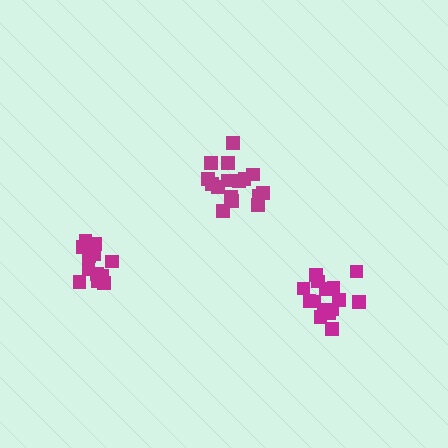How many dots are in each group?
Group 1: 16 dots, Group 2: 16 dots, Group 3: 13 dots (45 total).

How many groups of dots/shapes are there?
There are 3 groups.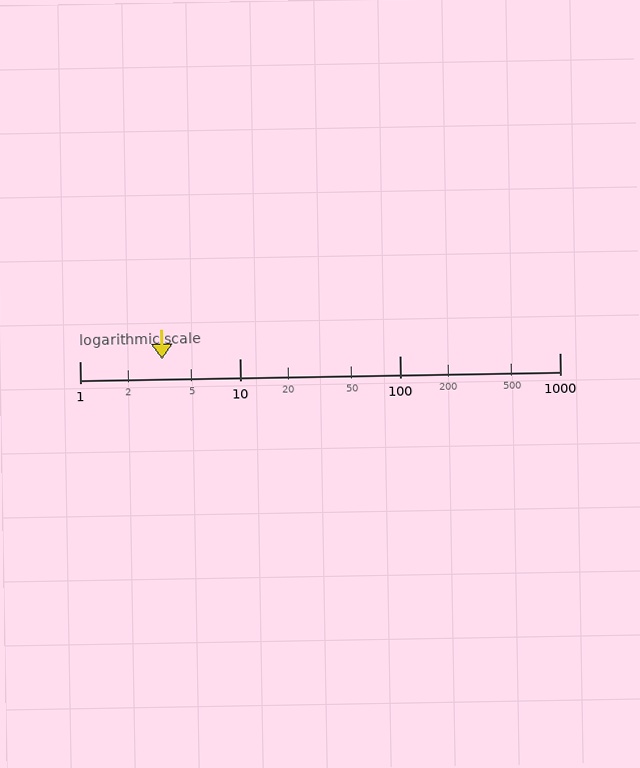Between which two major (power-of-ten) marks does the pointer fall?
The pointer is between 1 and 10.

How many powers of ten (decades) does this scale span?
The scale spans 3 decades, from 1 to 1000.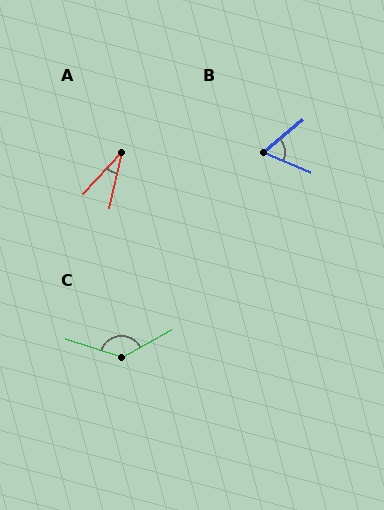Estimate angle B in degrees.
Approximately 63 degrees.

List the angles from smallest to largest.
A (29°), B (63°), C (133°).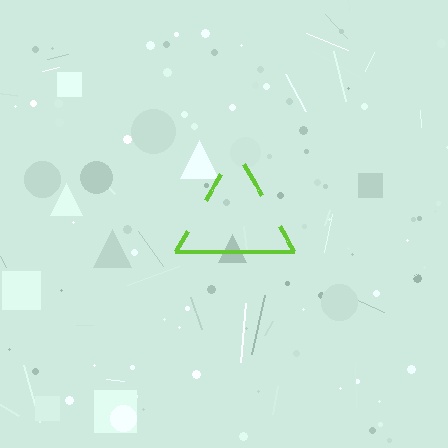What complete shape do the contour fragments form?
The contour fragments form a triangle.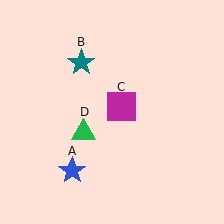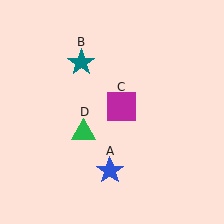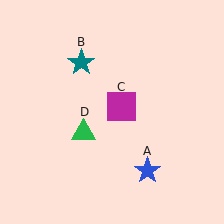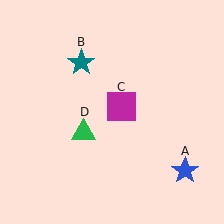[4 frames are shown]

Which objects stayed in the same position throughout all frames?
Teal star (object B) and magenta square (object C) and green triangle (object D) remained stationary.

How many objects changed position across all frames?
1 object changed position: blue star (object A).